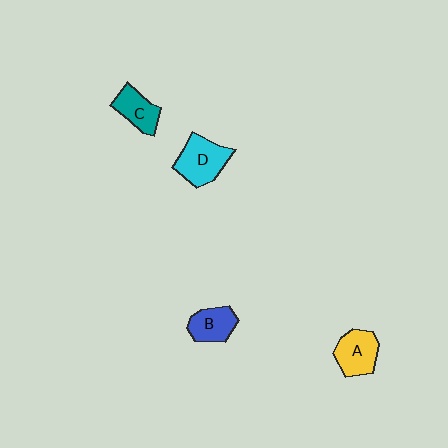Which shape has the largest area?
Shape D (cyan).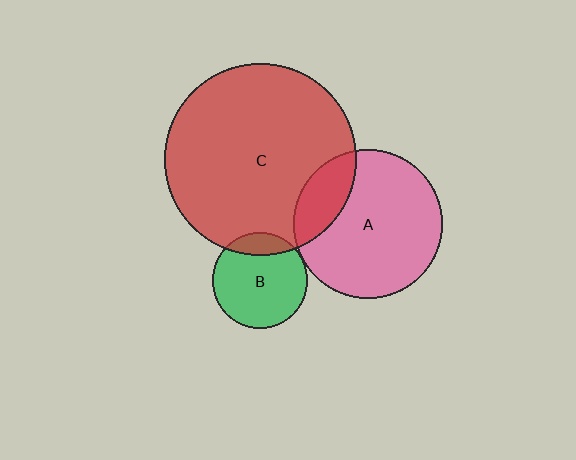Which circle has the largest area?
Circle C (red).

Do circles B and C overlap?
Yes.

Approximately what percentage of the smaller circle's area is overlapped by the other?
Approximately 15%.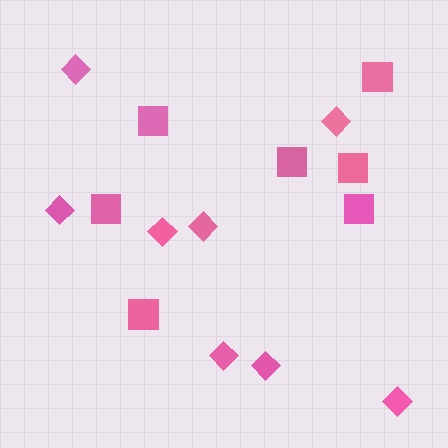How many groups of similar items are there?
There are 2 groups: one group of squares (7) and one group of diamonds (8).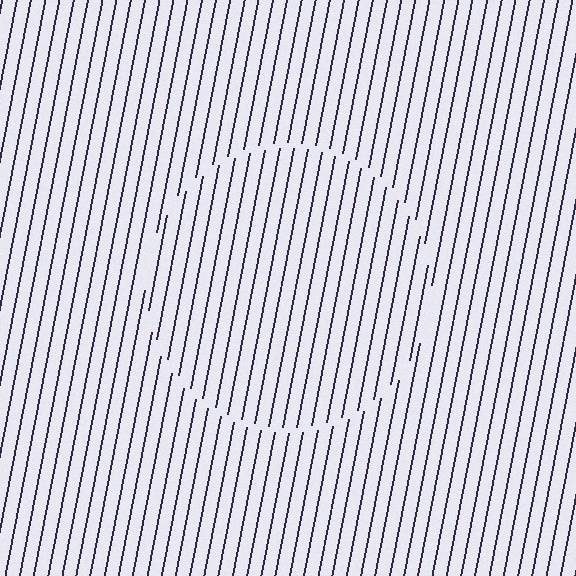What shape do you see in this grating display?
An illusory circle. The interior of the shape contains the same grating, shifted by half a period — the contour is defined by the phase discontinuity where line-ends from the inner and outer gratings abut.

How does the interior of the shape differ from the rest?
The interior of the shape contains the same grating, shifted by half a period — the contour is defined by the phase discontinuity where line-ends from the inner and outer gratings abut.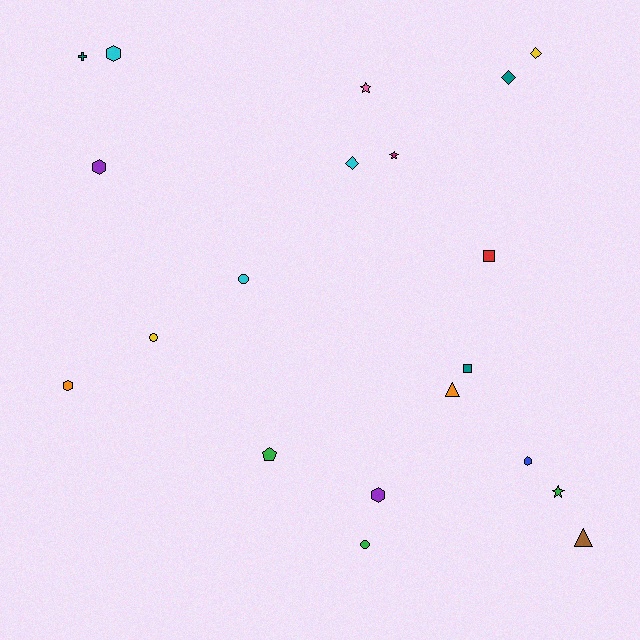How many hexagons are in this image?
There are 5 hexagons.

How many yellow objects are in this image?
There are 2 yellow objects.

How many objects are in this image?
There are 20 objects.